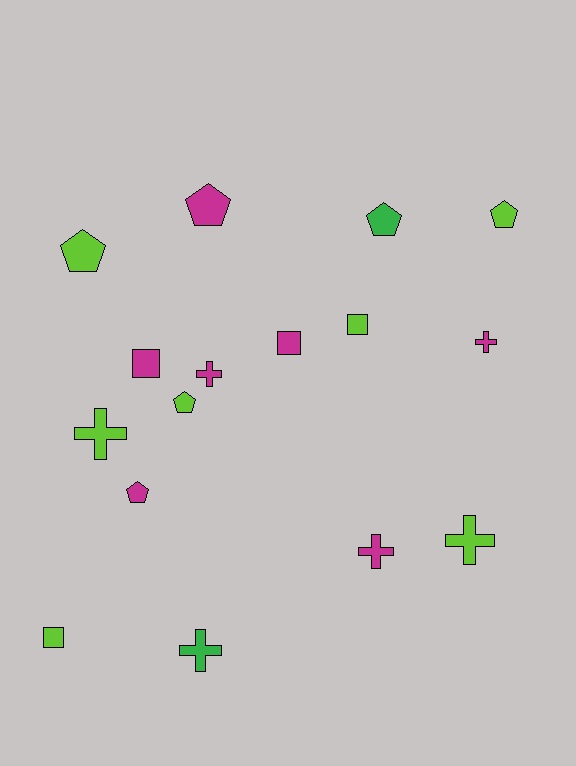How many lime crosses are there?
There are 2 lime crosses.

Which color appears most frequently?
Magenta, with 7 objects.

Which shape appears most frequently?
Cross, with 6 objects.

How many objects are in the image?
There are 16 objects.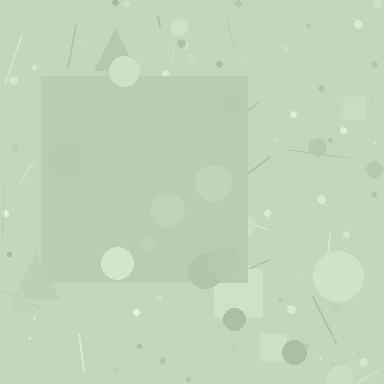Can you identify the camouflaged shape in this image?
The camouflaged shape is a square.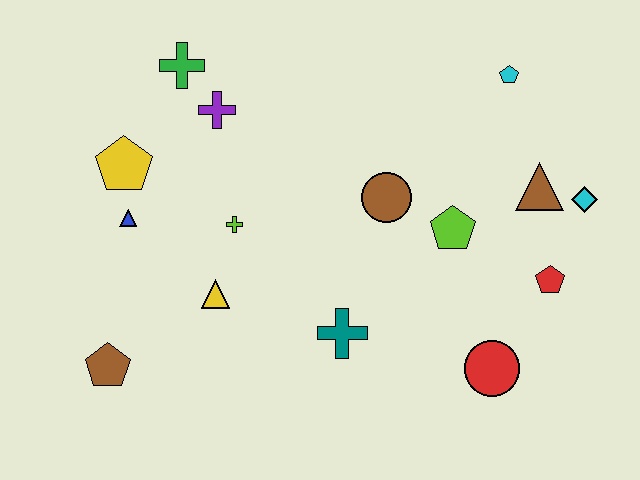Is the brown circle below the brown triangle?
Yes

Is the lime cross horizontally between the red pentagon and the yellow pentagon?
Yes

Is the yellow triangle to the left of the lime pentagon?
Yes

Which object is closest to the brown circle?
The lime pentagon is closest to the brown circle.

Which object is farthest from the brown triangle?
The brown pentagon is farthest from the brown triangle.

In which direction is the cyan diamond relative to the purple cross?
The cyan diamond is to the right of the purple cross.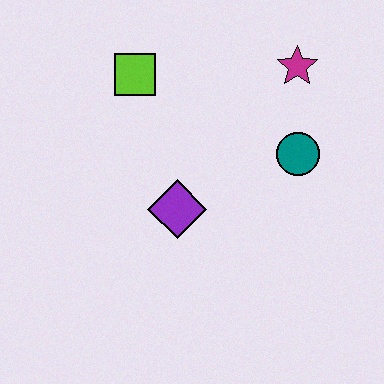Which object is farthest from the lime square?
The teal circle is farthest from the lime square.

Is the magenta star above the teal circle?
Yes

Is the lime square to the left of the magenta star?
Yes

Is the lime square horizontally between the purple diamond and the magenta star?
No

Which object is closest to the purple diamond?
The teal circle is closest to the purple diamond.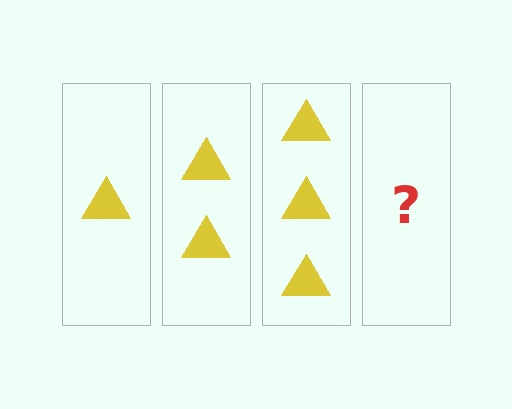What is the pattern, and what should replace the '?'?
The pattern is that each step adds one more triangle. The '?' should be 4 triangles.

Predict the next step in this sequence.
The next step is 4 triangles.